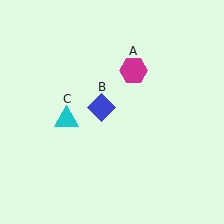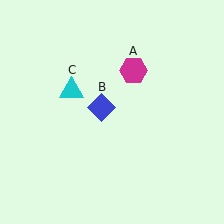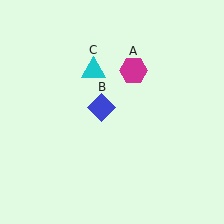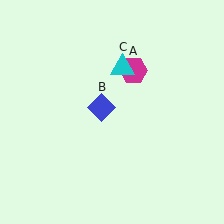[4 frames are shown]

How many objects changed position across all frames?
1 object changed position: cyan triangle (object C).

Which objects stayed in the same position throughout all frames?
Magenta hexagon (object A) and blue diamond (object B) remained stationary.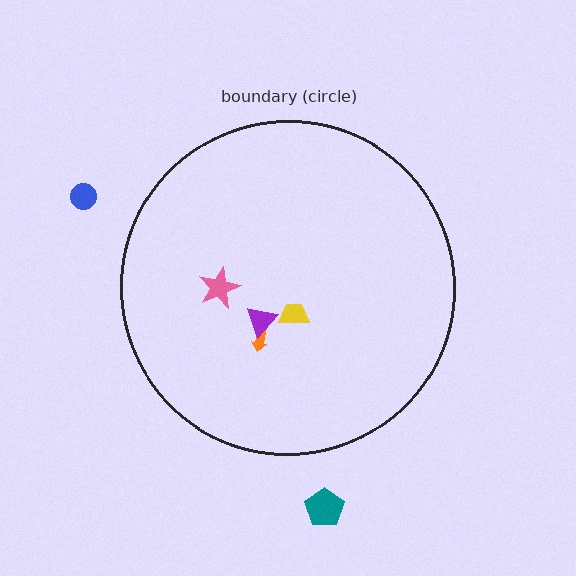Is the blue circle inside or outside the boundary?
Outside.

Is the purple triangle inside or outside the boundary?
Inside.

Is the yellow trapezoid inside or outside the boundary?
Inside.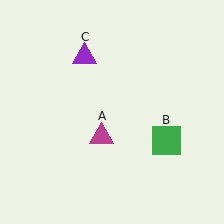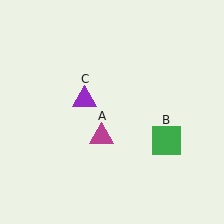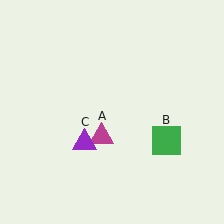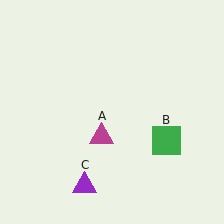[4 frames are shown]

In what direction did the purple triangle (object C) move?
The purple triangle (object C) moved down.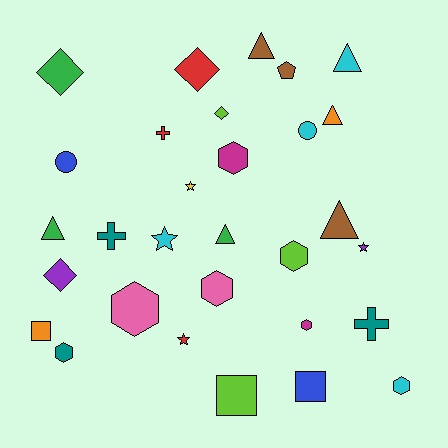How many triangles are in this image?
There are 6 triangles.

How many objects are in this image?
There are 30 objects.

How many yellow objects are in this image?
There is 1 yellow object.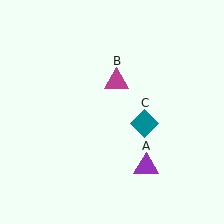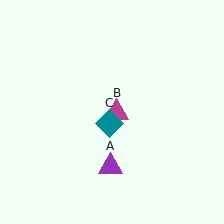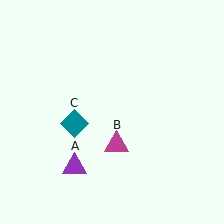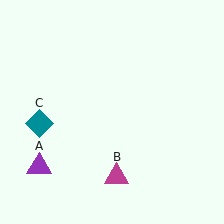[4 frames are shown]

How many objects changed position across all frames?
3 objects changed position: purple triangle (object A), magenta triangle (object B), teal diamond (object C).